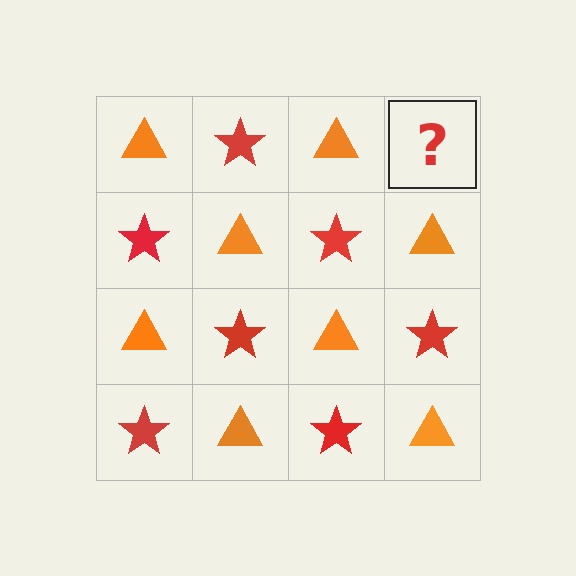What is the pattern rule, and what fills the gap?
The rule is that it alternates orange triangle and red star in a checkerboard pattern. The gap should be filled with a red star.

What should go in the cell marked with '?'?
The missing cell should contain a red star.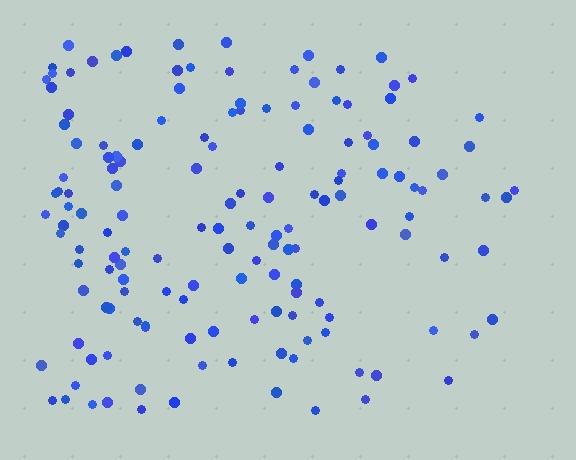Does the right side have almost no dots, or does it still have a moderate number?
Still a moderate number, just noticeably fewer than the left.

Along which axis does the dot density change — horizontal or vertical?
Horizontal.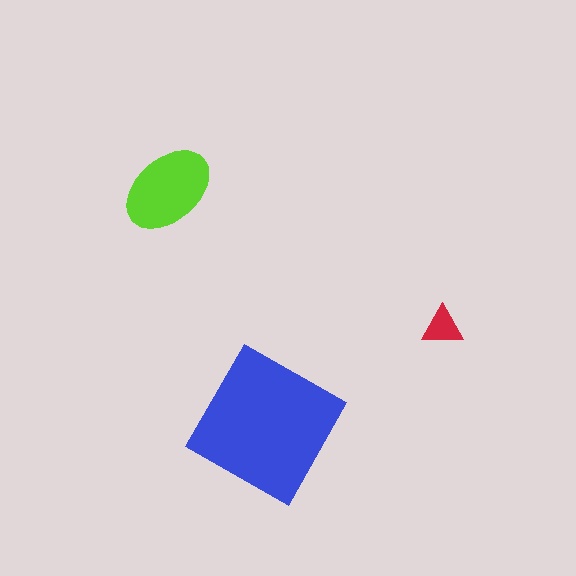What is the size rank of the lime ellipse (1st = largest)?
2nd.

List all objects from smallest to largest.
The red triangle, the lime ellipse, the blue square.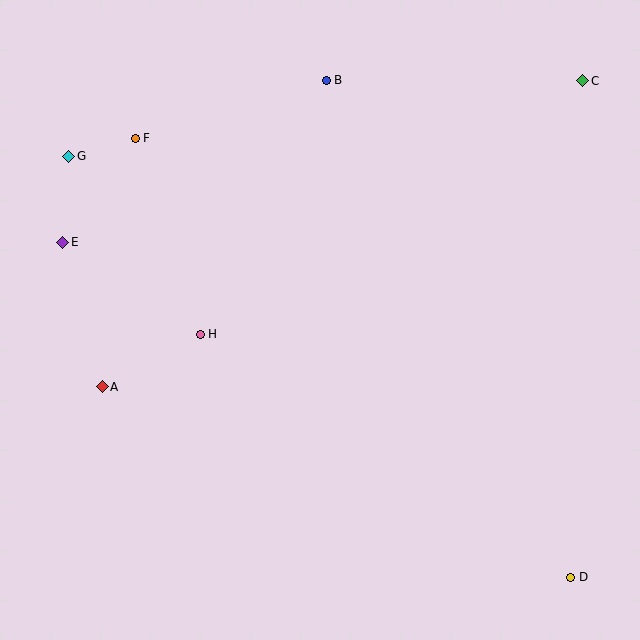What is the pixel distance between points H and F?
The distance between H and F is 207 pixels.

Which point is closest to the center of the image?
Point H at (200, 334) is closest to the center.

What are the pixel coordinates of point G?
Point G is at (69, 156).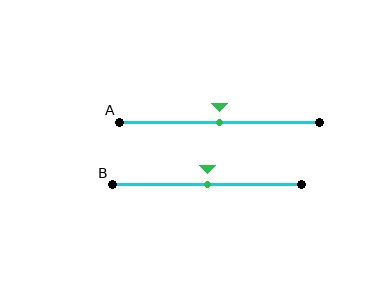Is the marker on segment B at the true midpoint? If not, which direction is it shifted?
Yes, the marker on segment B is at the true midpoint.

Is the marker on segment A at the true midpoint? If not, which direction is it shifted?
Yes, the marker on segment A is at the true midpoint.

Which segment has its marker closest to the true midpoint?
Segment A has its marker closest to the true midpoint.